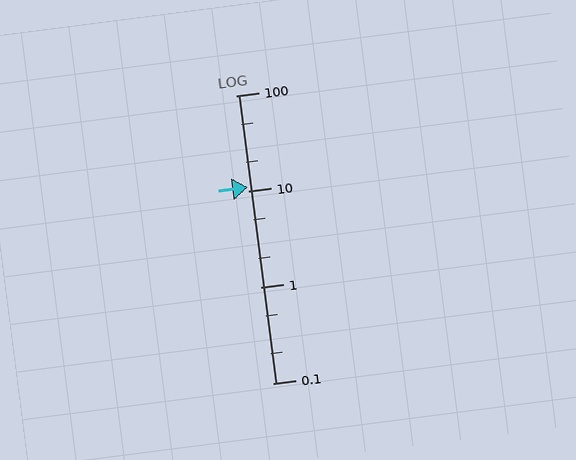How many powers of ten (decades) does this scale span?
The scale spans 3 decades, from 0.1 to 100.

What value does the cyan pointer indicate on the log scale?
The pointer indicates approximately 11.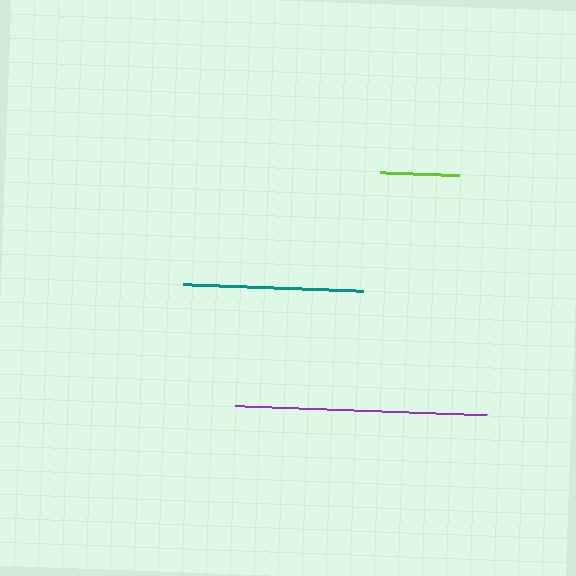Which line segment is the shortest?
The lime line is the shortest at approximately 79 pixels.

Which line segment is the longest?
The purple line is the longest at approximately 252 pixels.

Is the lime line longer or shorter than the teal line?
The teal line is longer than the lime line.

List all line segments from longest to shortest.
From longest to shortest: purple, teal, lime.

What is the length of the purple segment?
The purple segment is approximately 252 pixels long.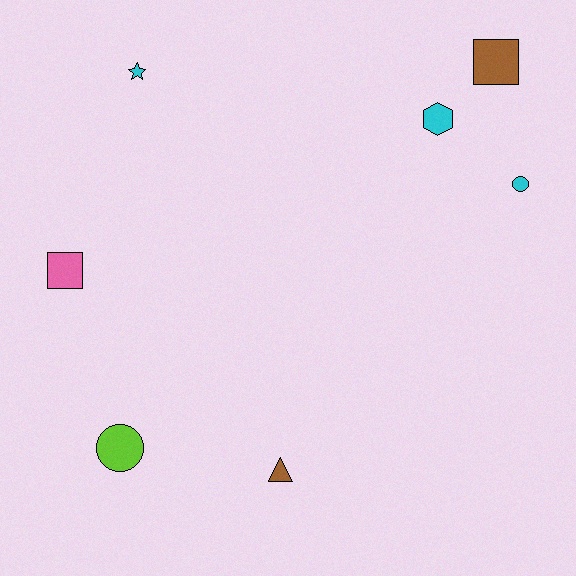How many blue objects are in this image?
There are no blue objects.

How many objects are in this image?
There are 7 objects.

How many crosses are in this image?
There are no crosses.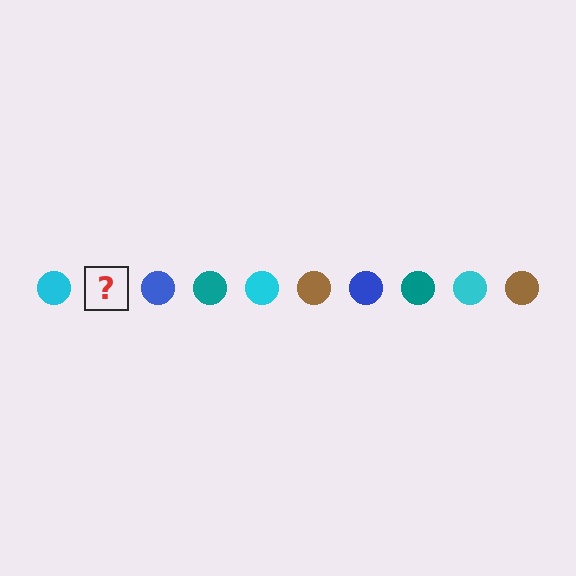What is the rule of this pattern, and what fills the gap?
The rule is that the pattern cycles through cyan, brown, blue, teal circles. The gap should be filled with a brown circle.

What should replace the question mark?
The question mark should be replaced with a brown circle.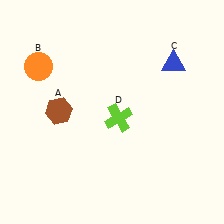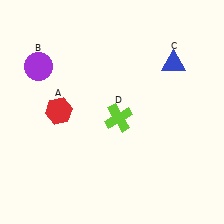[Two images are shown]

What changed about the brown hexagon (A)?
In Image 1, A is brown. In Image 2, it changed to red.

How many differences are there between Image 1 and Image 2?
There are 2 differences between the two images.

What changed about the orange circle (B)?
In Image 1, B is orange. In Image 2, it changed to purple.